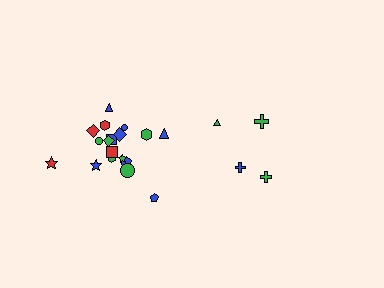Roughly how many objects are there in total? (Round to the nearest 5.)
Roughly 20 objects in total.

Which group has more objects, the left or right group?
The left group.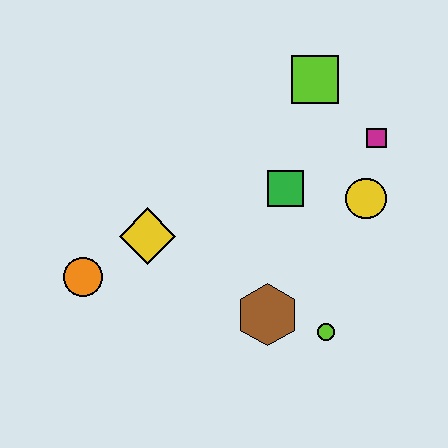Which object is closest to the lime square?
The magenta square is closest to the lime square.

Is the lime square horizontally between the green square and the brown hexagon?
No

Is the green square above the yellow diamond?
Yes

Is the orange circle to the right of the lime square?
No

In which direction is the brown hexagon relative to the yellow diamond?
The brown hexagon is to the right of the yellow diamond.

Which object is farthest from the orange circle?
The magenta square is farthest from the orange circle.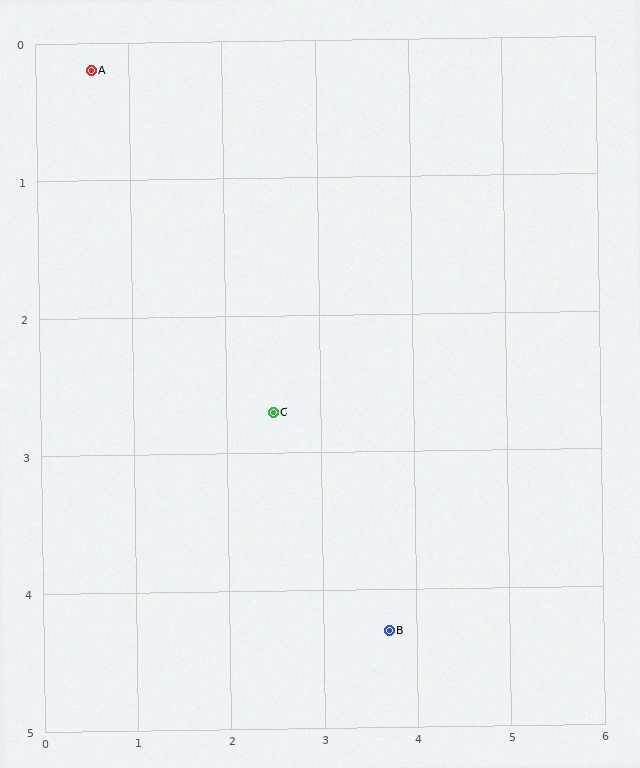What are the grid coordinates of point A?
Point A is at approximately (0.6, 0.2).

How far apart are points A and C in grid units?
Points A and C are about 3.1 grid units apart.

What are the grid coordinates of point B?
Point B is at approximately (3.7, 4.3).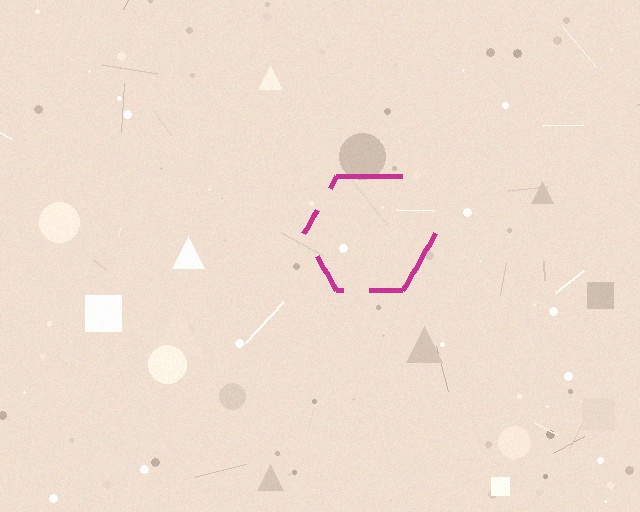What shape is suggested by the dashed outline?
The dashed outline suggests a hexagon.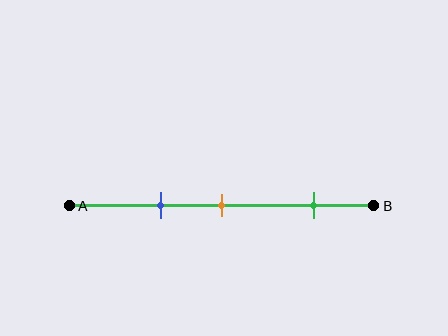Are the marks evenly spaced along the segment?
No, the marks are not evenly spaced.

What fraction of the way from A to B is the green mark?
The green mark is approximately 80% (0.8) of the way from A to B.